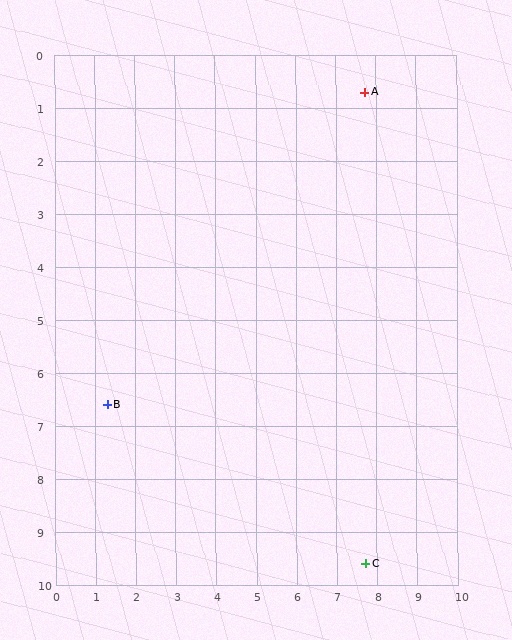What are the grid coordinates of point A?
Point A is at approximately (7.7, 0.7).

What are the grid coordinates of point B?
Point B is at approximately (1.3, 6.6).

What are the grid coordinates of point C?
Point C is at approximately (7.7, 9.6).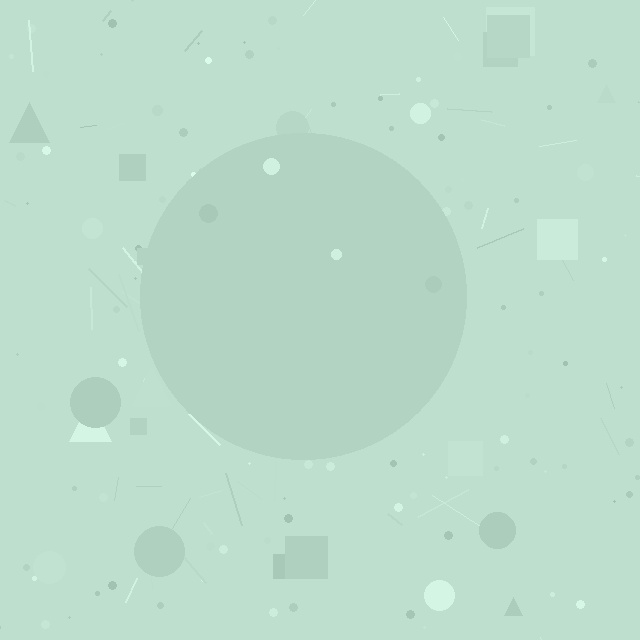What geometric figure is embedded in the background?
A circle is embedded in the background.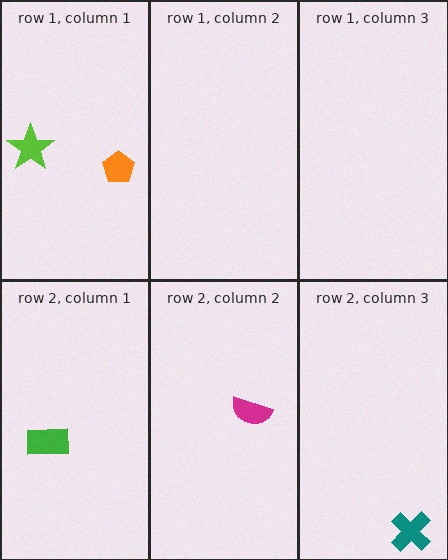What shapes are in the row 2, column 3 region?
The teal cross.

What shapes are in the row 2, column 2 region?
The magenta semicircle.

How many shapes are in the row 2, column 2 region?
1.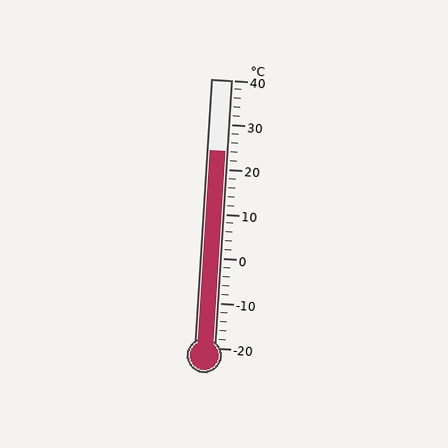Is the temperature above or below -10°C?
The temperature is above -10°C.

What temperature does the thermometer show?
The thermometer shows approximately 24°C.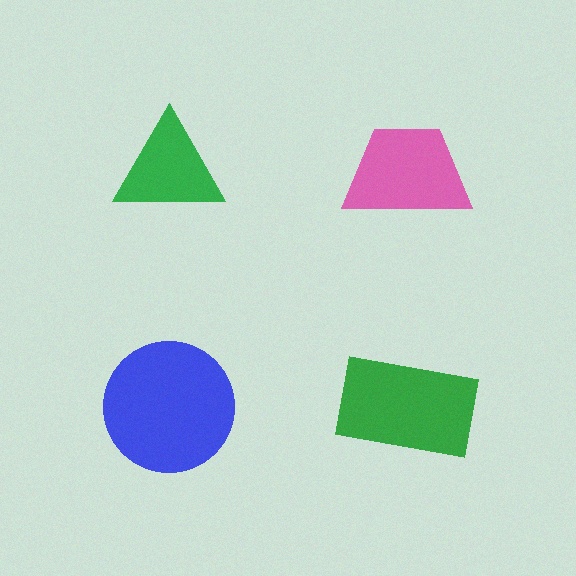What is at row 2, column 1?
A blue circle.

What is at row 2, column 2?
A green rectangle.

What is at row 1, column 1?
A green triangle.